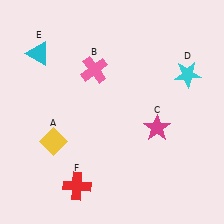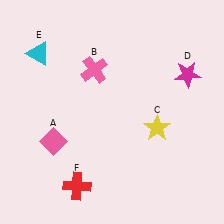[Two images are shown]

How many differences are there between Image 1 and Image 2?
There are 3 differences between the two images.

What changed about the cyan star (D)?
In Image 1, D is cyan. In Image 2, it changed to magenta.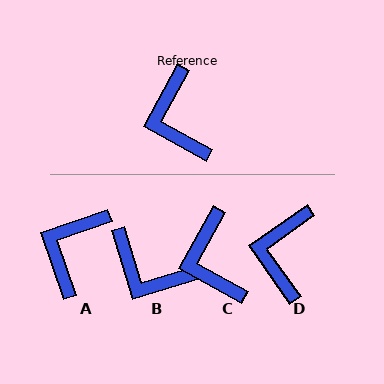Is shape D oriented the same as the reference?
No, it is off by about 26 degrees.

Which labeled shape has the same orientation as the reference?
C.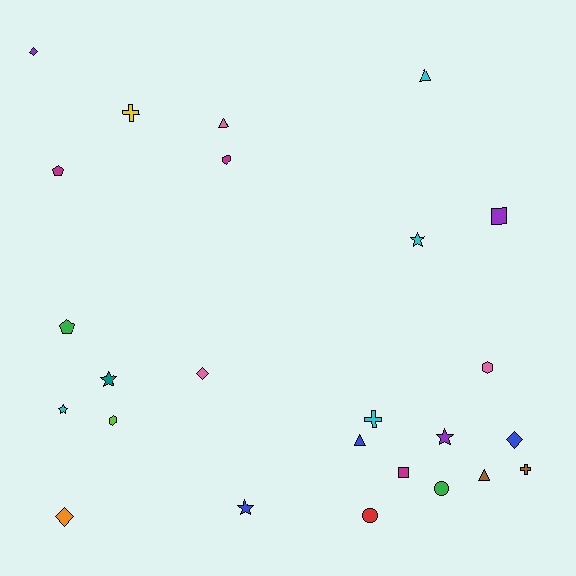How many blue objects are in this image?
There are 3 blue objects.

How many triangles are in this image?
There are 4 triangles.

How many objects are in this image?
There are 25 objects.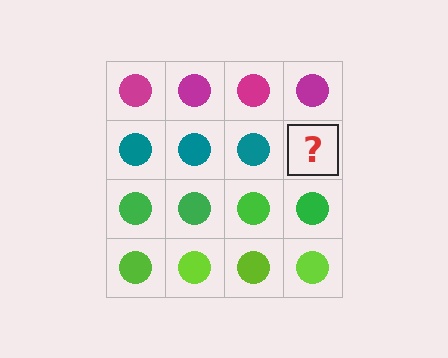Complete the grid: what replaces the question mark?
The question mark should be replaced with a teal circle.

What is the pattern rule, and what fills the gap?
The rule is that each row has a consistent color. The gap should be filled with a teal circle.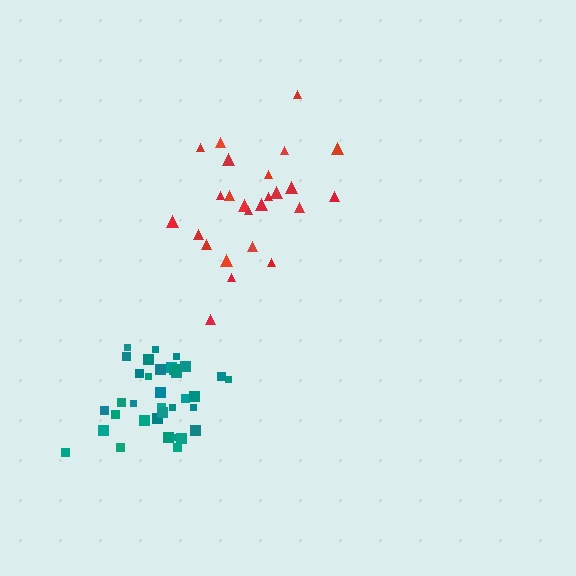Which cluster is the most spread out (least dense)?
Red.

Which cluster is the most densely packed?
Teal.